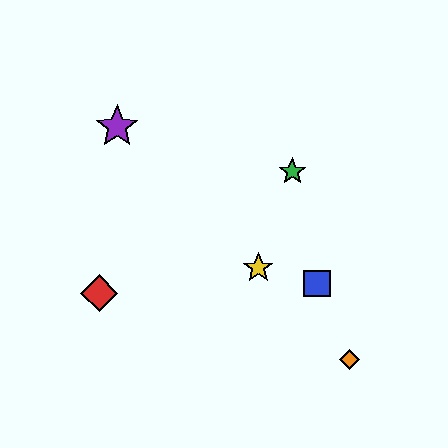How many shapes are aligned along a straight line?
3 shapes (the yellow star, the purple star, the orange diamond) are aligned along a straight line.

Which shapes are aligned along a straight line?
The yellow star, the purple star, the orange diamond are aligned along a straight line.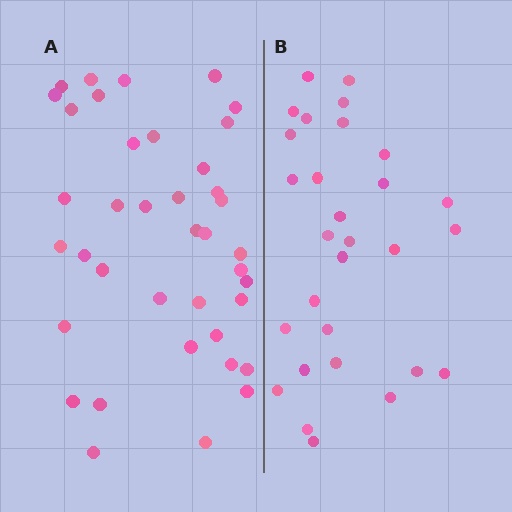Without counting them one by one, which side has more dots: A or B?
Region A (the left region) has more dots.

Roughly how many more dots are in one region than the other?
Region A has roughly 10 or so more dots than region B.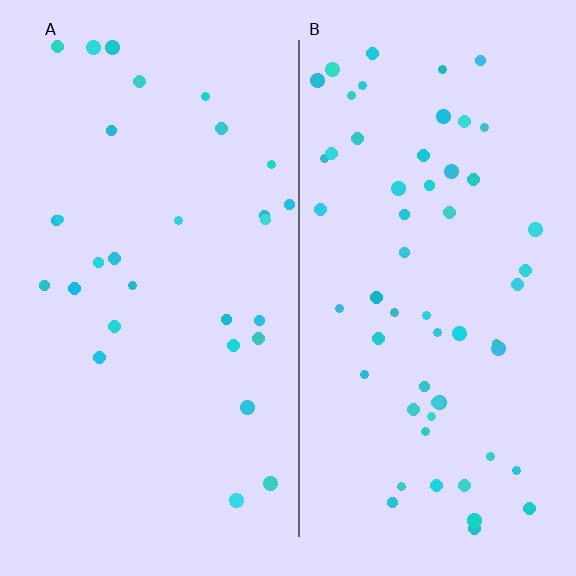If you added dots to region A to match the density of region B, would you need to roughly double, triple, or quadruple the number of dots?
Approximately double.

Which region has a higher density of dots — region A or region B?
B (the right).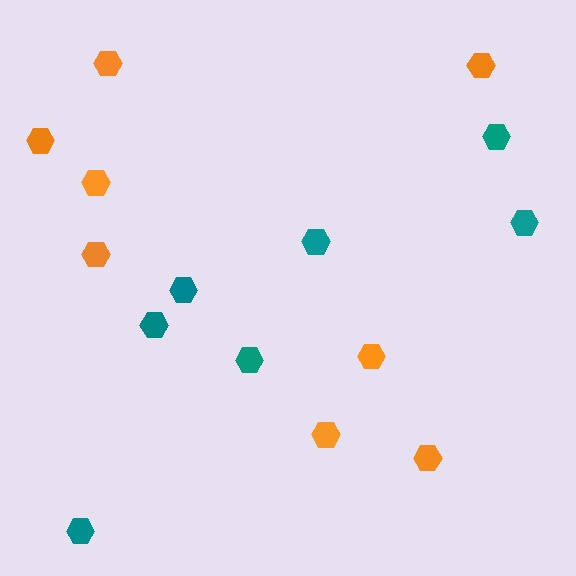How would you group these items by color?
There are 2 groups: one group of orange hexagons (8) and one group of teal hexagons (7).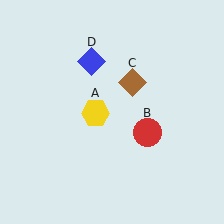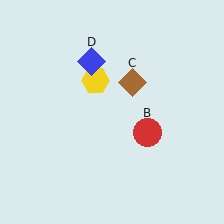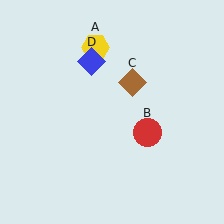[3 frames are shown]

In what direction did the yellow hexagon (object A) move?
The yellow hexagon (object A) moved up.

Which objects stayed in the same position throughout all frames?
Red circle (object B) and brown diamond (object C) and blue diamond (object D) remained stationary.